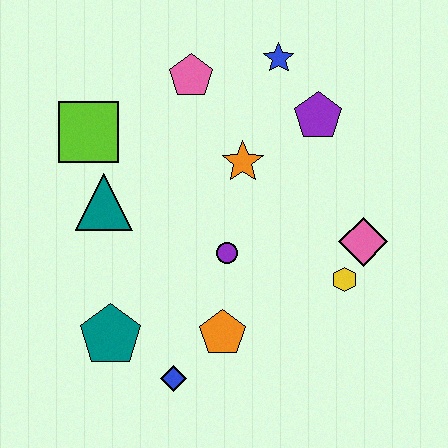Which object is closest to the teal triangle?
The lime square is closest to the teal triangle.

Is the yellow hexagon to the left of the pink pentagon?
No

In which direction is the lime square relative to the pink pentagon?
The lime square is to the left of the pink pentagon.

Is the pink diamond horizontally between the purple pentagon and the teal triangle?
No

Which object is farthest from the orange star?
The blue diamond is farthest from the orange star.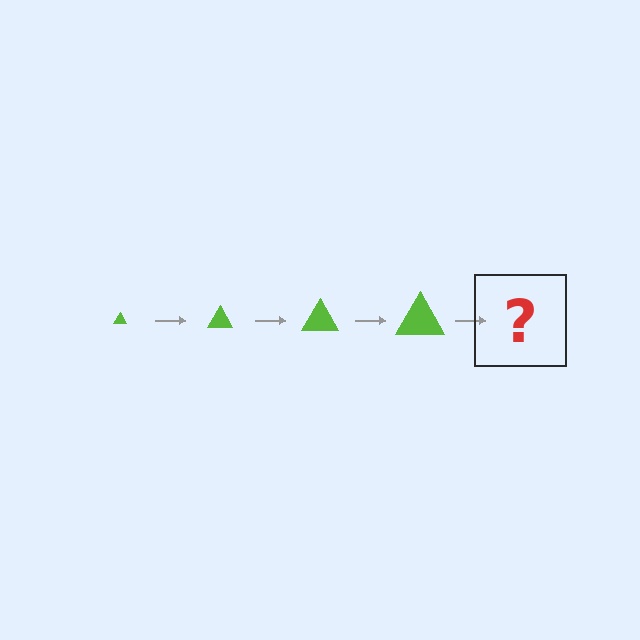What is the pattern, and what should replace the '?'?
The pattern is that the triangle gets progressively larger each step. The '?' should be a lime triangle, larger than the previous one.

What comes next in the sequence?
The next element should be a lime triangle, larger than the previous one.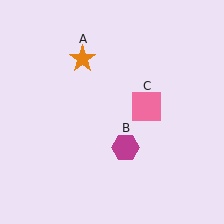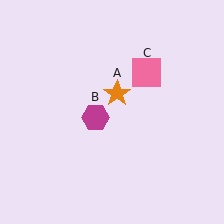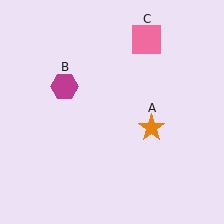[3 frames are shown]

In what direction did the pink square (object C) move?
The pink square (object C) moved up.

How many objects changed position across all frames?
3 objects changed position: orange star (object A), magenta hexagon (object B), pink square (object C).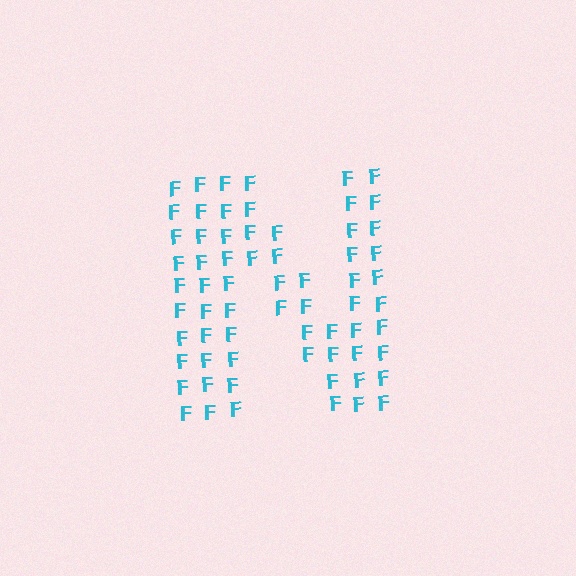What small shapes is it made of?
It is made of small letter F's.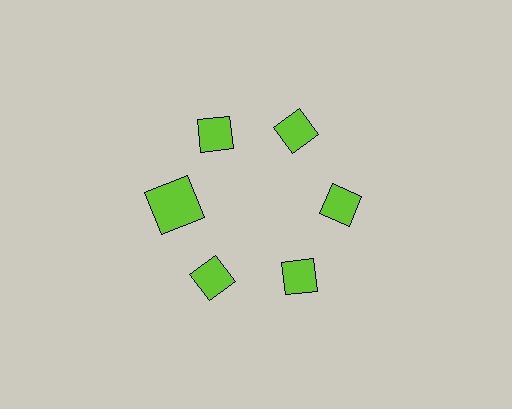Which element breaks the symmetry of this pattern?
The lime square at roughly the 9 o'clock position breaks the symmetry. All other shapes are lime diamonds.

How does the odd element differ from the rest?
It has a different shape: square instead of diamond.